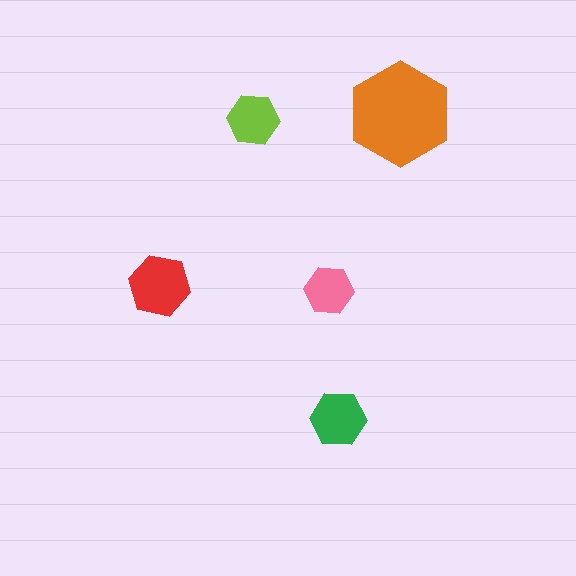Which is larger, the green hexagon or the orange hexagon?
The orange one.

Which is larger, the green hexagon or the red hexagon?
The red one.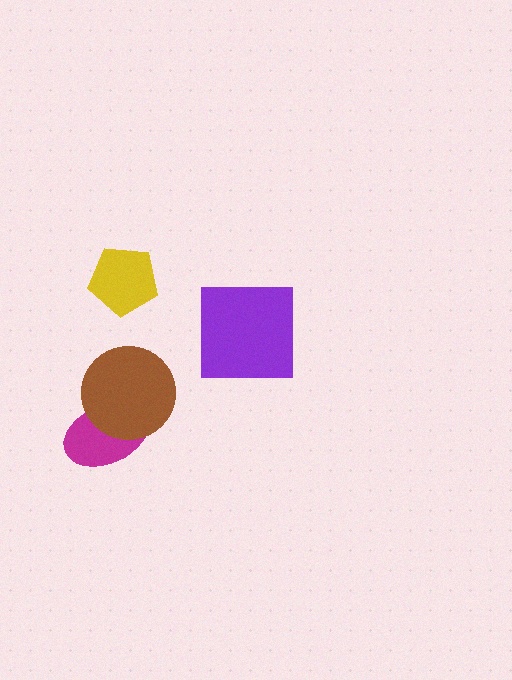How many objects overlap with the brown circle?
1 object overlaps with the brown circle.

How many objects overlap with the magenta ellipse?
1 object overlaps with the magenta ellipse.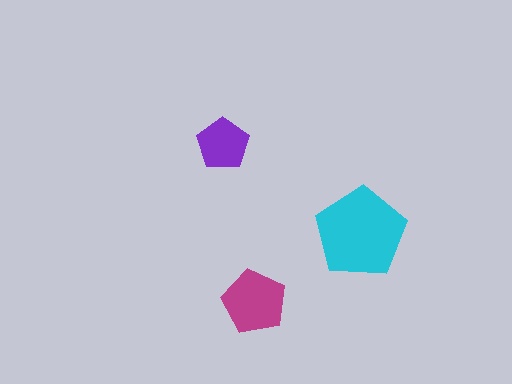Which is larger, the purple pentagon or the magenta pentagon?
The magenta one.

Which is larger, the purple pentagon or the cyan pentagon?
The cyan one.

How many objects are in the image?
There are 3 objects in the image.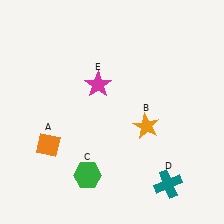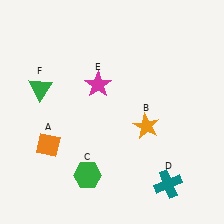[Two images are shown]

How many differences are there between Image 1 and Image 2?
There is 1 difference between the two images.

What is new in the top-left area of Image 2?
A green triangle (F) was added in the top-left area of Image 2.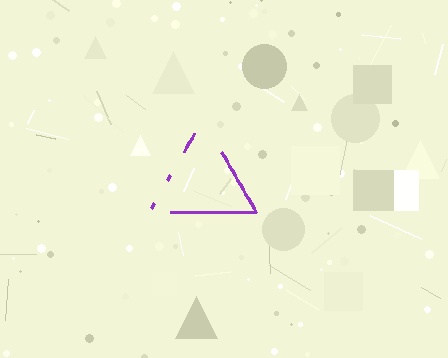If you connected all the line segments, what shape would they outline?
They would outline a triangle.